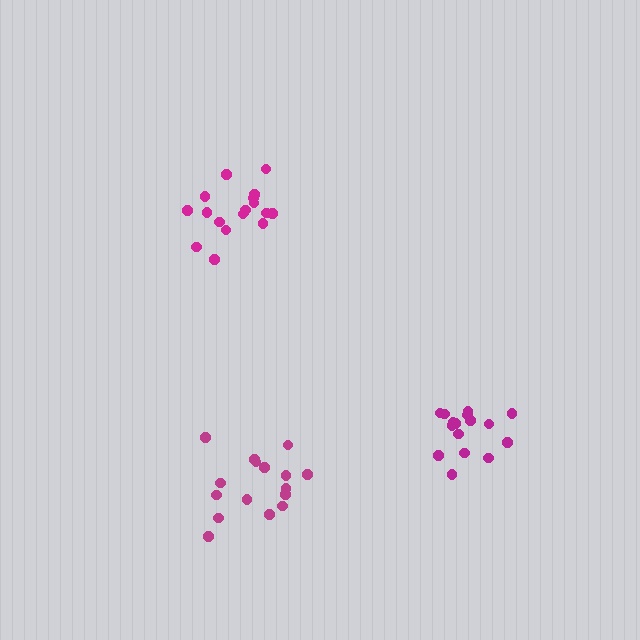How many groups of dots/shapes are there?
There are 3 groups.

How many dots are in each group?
Group 1: 18 dots, Group 2: 16 dots, Group 3: 16 dots (50 total).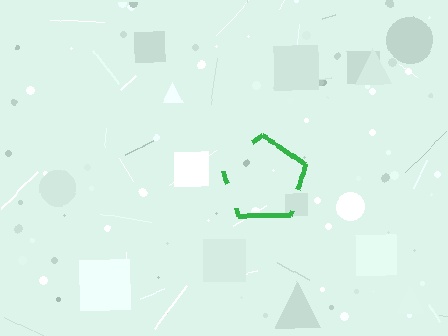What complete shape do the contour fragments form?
The contour fragments form a pentagon.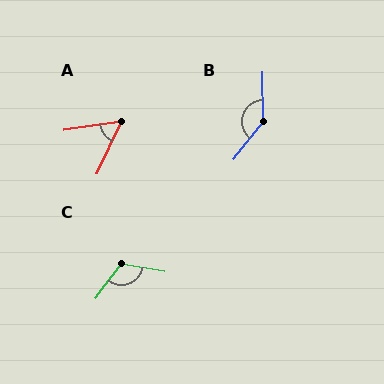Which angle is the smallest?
A, at approximately 57 degrees.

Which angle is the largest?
B, at approximately 141 degrees.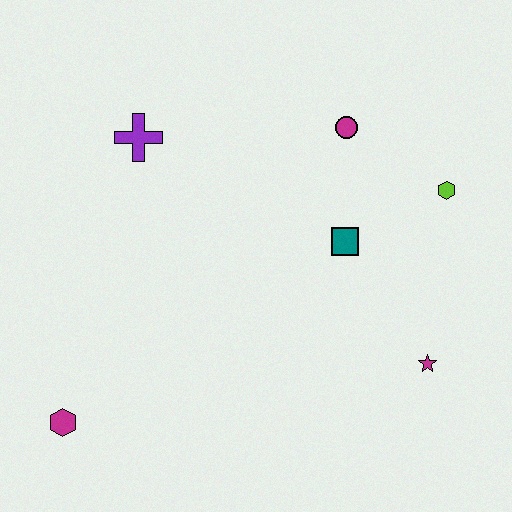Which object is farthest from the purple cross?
The magenta star is farthest from the purple cross.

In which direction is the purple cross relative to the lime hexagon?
The purple cross is to the left of the lime hexagon.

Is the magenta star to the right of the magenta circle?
Yes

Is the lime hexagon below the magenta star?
No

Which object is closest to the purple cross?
The magenta circle is closest to the purple cross.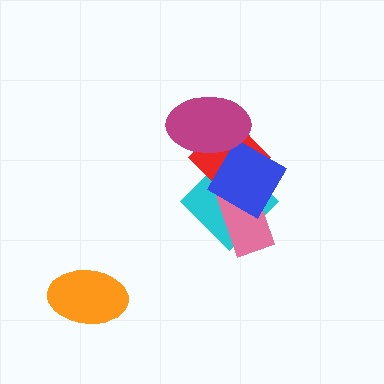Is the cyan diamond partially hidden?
Yes, it is partially covered by another shape.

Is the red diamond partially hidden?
Yes, it is partially covered by another shape.